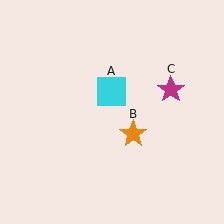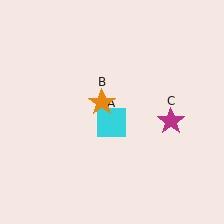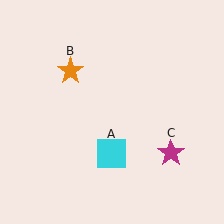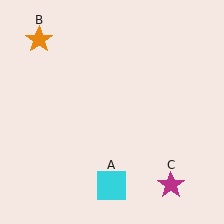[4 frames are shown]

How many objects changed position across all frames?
3 objects changed position: cyan square (object A), orange star (object B), magenta star (object C).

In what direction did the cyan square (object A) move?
The cyan square (object A) moved down.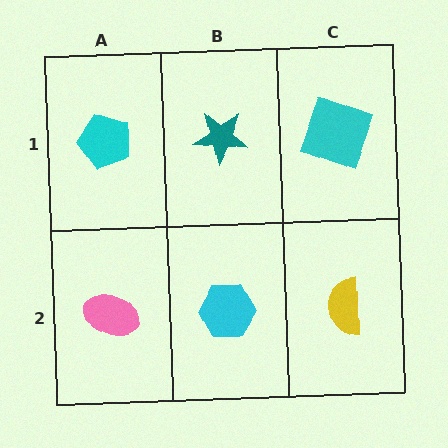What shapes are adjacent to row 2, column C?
A cyan square (row 1, column C), a cyan hexagon (row 2, column B).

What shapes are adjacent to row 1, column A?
A pink ellipse (row 2, column A), a teal star (row 1, column B).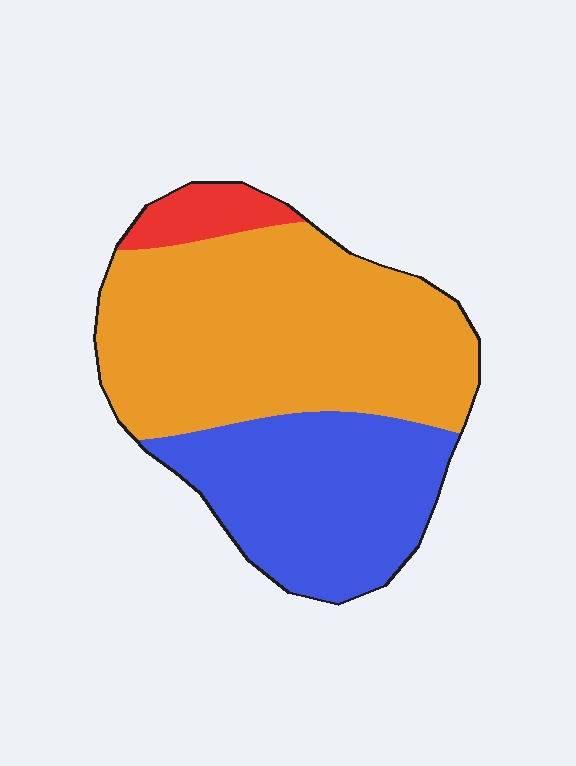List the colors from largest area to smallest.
From largest to smallest: orange, blue, red.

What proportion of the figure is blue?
Blue takes up about one third (1/3) of the figure.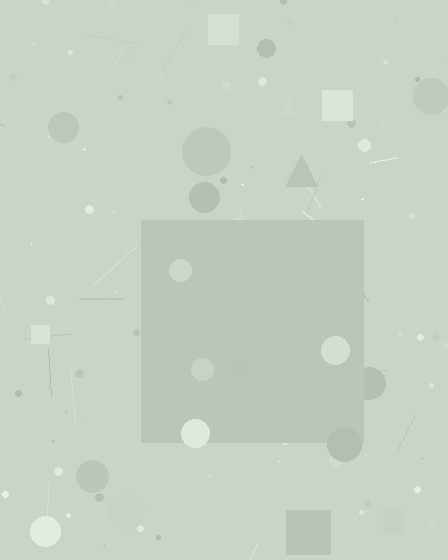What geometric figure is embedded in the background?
A square is embedded in the background.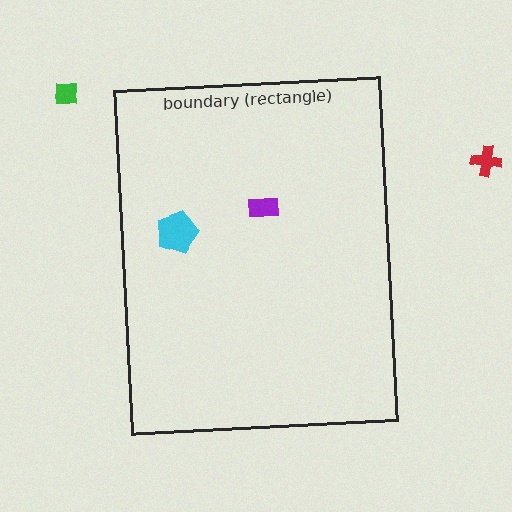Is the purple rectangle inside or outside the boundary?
Inside.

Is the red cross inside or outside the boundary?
Outside.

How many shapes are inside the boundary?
2 inside, 2 outside.